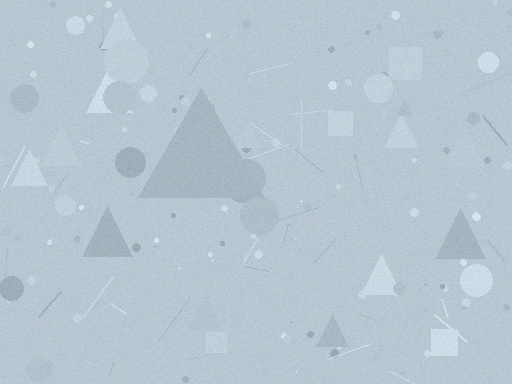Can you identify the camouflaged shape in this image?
The camouflaged shape is a triangle.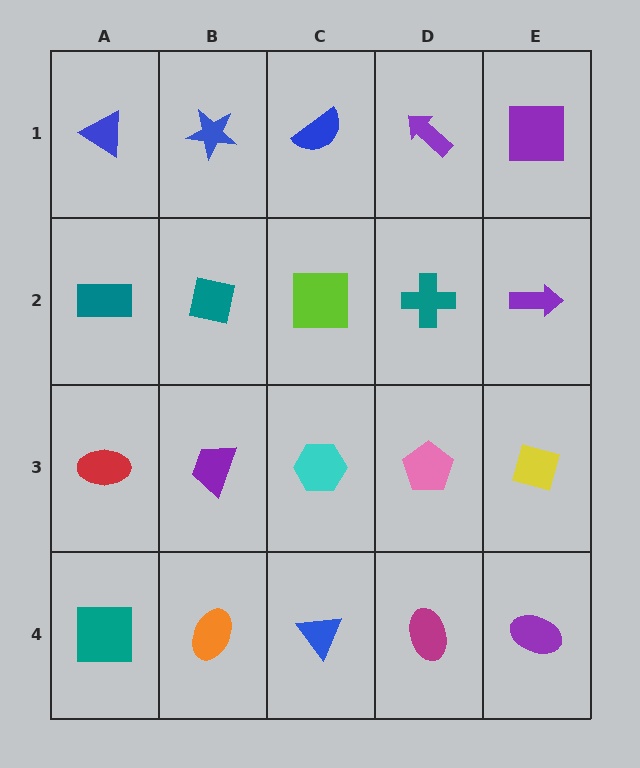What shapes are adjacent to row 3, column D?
A teal cross (row 2, column D), a magenta ellipse (row 4, column D), a cyan hexagon (row 3, column C), a yellow diamond (row 3, column E).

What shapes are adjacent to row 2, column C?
A blue semicircle (row 1, column C), a cyan hexagon (row 3, column C), a teal square (row 2, column B), a teal cross (row 2, column D).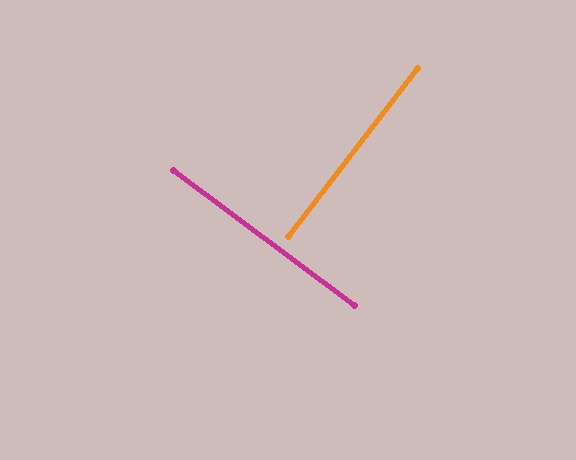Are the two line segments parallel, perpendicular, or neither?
Perpendicular — they meet at approximately 89°.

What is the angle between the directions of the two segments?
Approximately 89 degrees.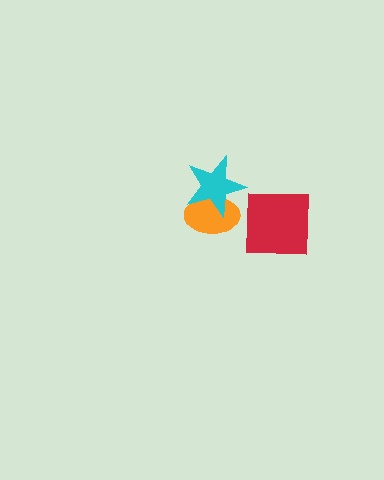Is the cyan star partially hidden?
No, no other shape covers it.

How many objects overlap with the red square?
0 objects overlap with the red square.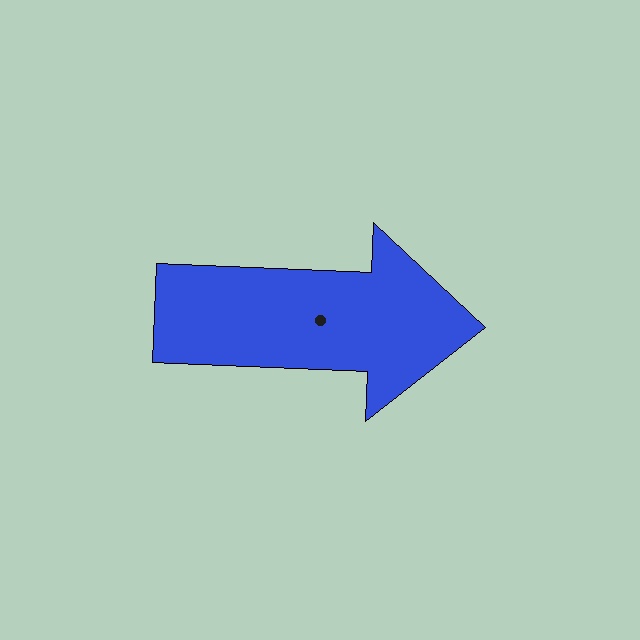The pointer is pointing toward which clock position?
Roughly 3 o'clock.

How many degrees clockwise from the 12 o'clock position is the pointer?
Approximately 92 degrees.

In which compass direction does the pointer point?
East.